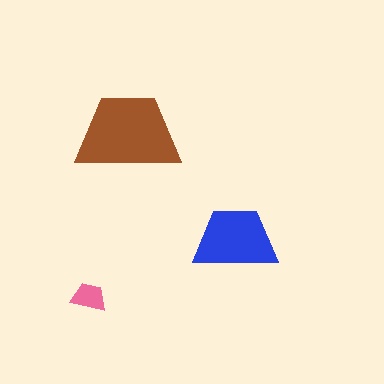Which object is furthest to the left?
The pink trapezoid is leftmost.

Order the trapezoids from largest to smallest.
the brown one, the blue one, the pink one.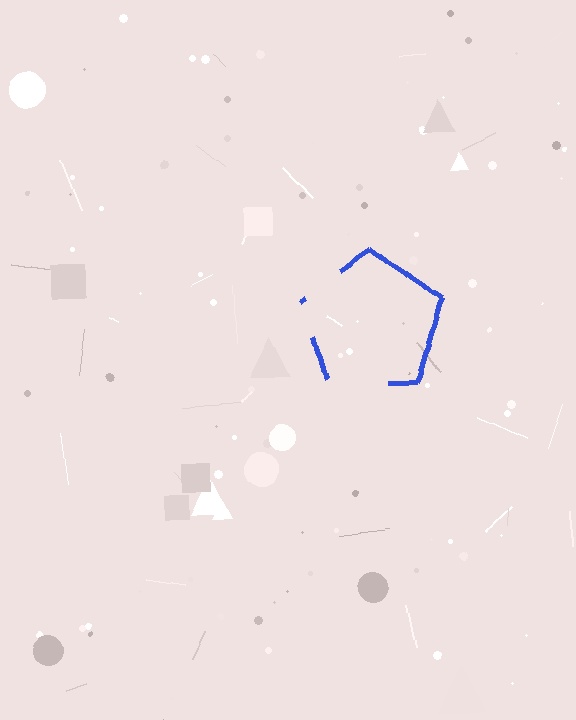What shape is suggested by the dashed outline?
The dashed outline suggests a pentagon.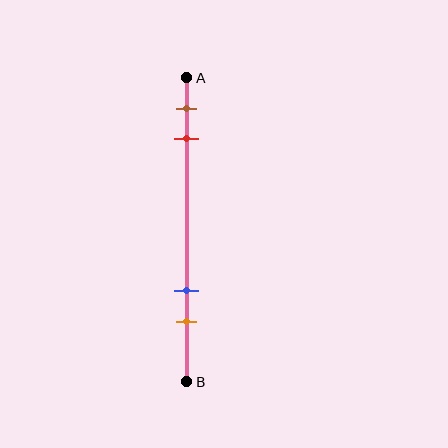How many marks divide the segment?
There are 4 marks dividing the segment.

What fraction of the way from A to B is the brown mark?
The brown mark is approximately 10% (0.1) of the way from A to B.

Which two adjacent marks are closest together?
The brown and red marks are the closest adjacent pair.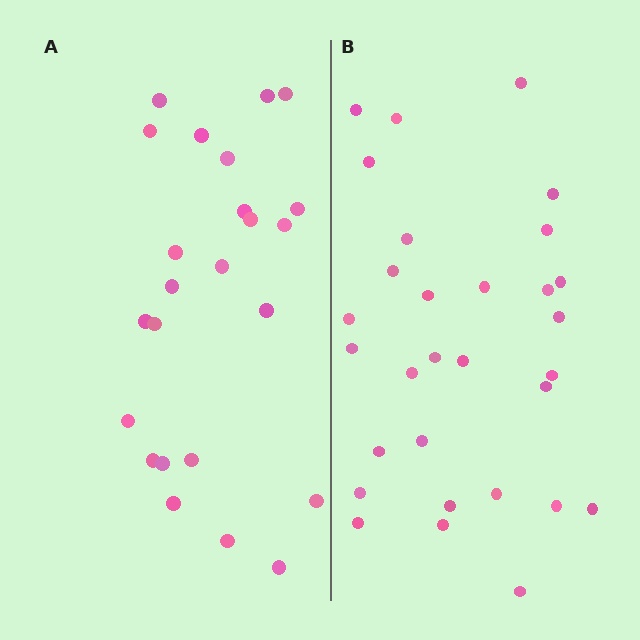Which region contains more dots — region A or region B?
Region B (the right region) has more dots.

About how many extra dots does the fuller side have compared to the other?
Region B has about 6 more dots than region A.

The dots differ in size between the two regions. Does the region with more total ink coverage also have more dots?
No. Region A has more total ink coverage because its dots are larger, but region B actually contains more individual dots. Total area can be misleading — the number of items is what matters here.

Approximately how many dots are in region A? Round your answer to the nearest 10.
About 20 dots. (The exact count is 24, which rounds to 20.)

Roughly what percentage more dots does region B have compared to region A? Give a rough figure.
About 25% more.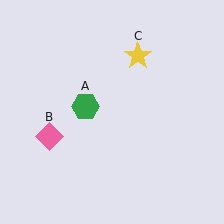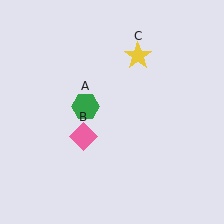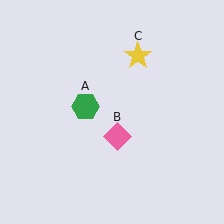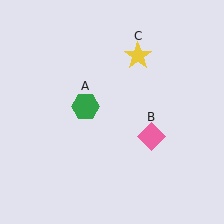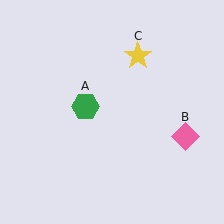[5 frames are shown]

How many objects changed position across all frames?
1 object changed position: pink diamond (object B).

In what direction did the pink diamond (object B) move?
The pink diamond (object B) moved right.